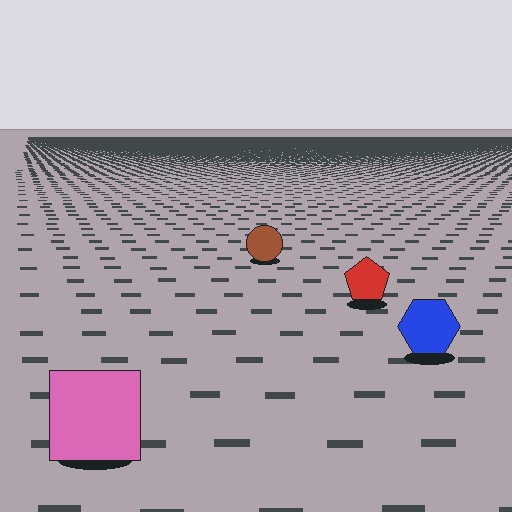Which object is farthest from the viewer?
The brown circle is farthest from the viewer. It appears smaller and the ground texture around it is denser.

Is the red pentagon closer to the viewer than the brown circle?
Yes. The red pentagon is closer — you can tell from the texture gradient: the ground texture is coarser near it.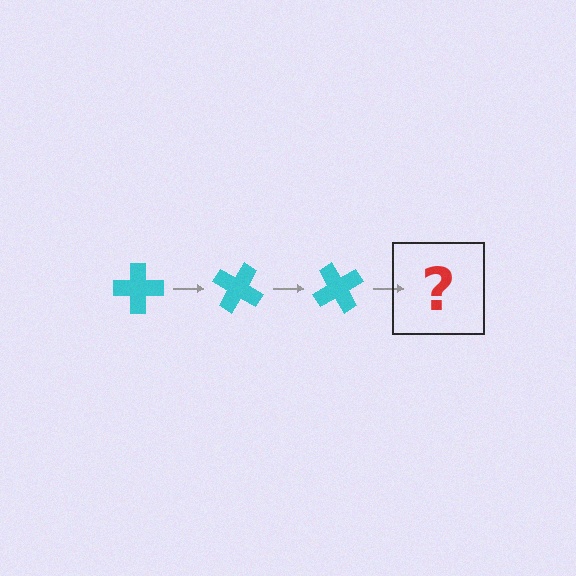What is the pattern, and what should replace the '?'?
The pattern is that the cross rotates 30 degrees each step. The '?' should be a cyan cross rotated 90 degrees.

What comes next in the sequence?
The next element should be a cyan cross rotated 90 degrees.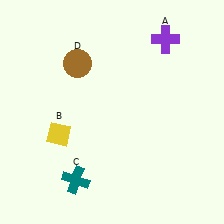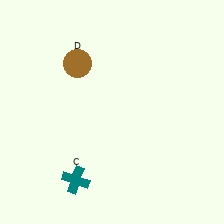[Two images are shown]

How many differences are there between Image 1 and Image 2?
There are 2 differences between the two images.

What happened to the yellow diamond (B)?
The yellow diamond (B) was removed in Image 2. It was in the bottom-left area of Image 1.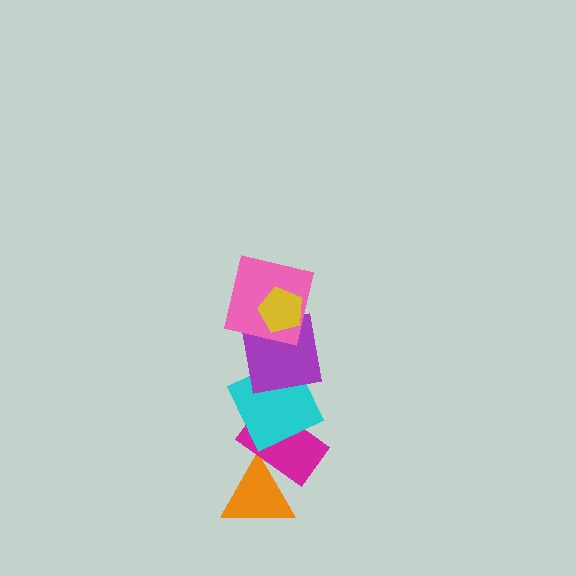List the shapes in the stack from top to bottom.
From top to bottom: the yellow pentagon, the pink square, the purple square, the cyan square, the magenta rectangle, the orange triangle.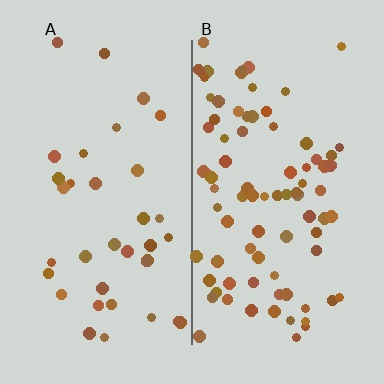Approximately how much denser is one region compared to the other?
Approximately 2.4× — region B over region A.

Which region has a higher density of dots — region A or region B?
B (the right).